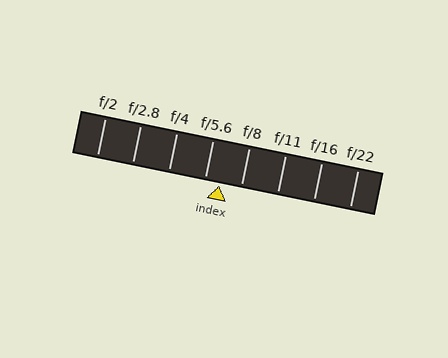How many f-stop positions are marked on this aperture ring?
There are 8 f-stop positions marked.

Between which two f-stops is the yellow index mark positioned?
The index mark is between f/5.6 and f/8.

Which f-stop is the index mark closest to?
The index mark is closest to f/5.6.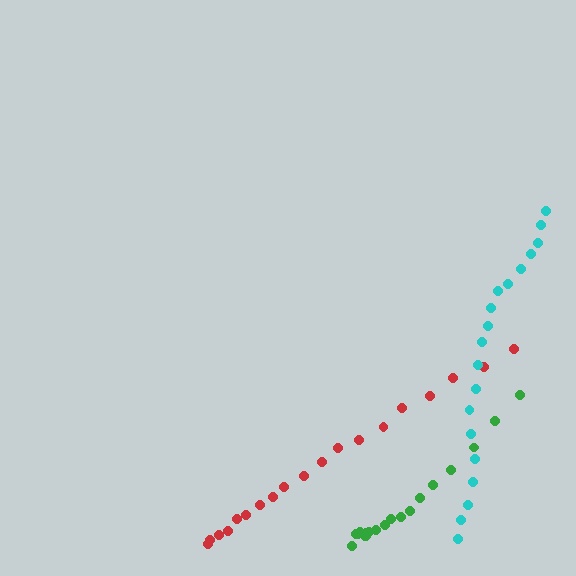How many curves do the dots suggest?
There are 3 distinct paths.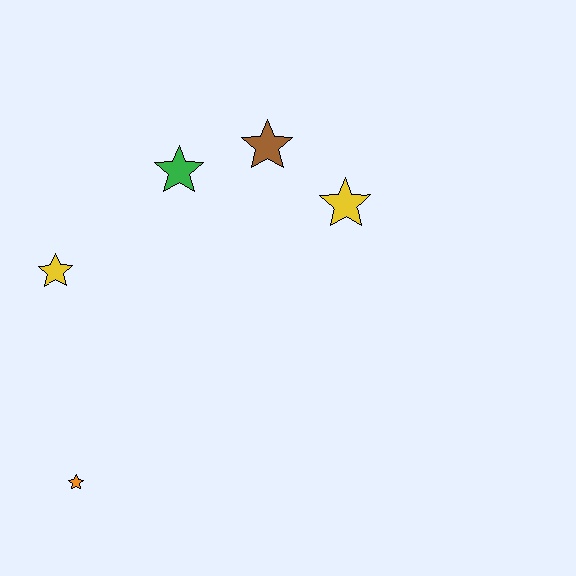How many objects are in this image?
There are 5 objects.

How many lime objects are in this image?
There are no lime objects.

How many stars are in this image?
There are 5 stars.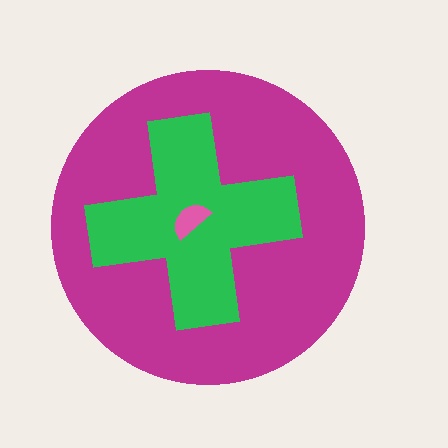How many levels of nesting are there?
3.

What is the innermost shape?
The pink semicircle.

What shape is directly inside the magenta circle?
The green cross.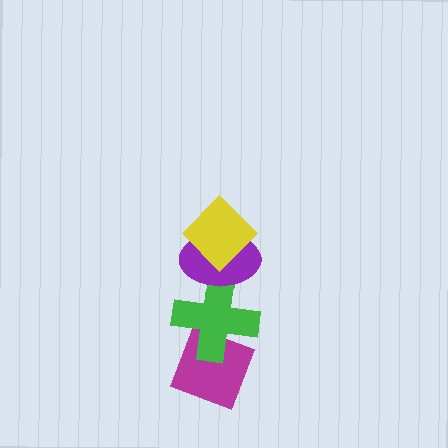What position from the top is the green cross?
The green cross is 3rd from the top.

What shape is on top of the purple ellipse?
The yellow diamond is on top of the purple ellipse.